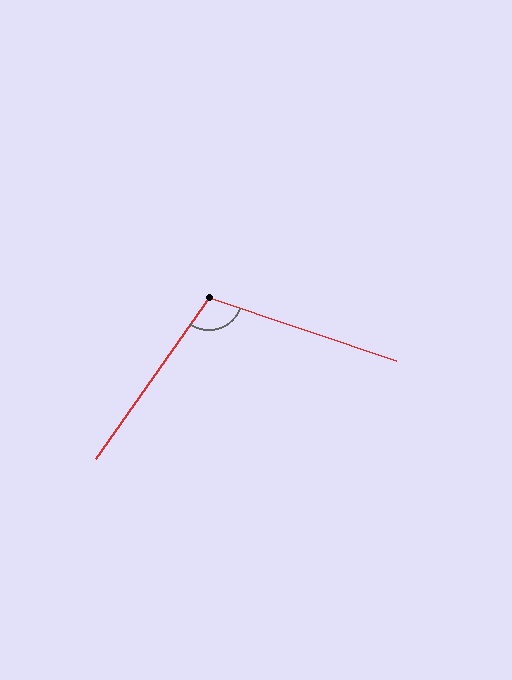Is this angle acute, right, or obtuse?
It is obtuse.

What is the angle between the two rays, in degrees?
Approximately 106 degrees.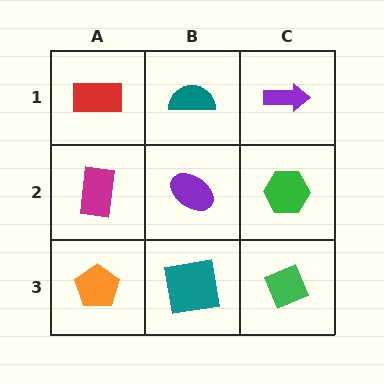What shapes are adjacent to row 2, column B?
A teal semicircle (row 1, column B), a teal square (row 3, column B), a magenta rectangle (row 2, column A), a green hexagon (row 2, column C).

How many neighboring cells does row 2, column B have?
4.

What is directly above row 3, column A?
A magenta rectangle.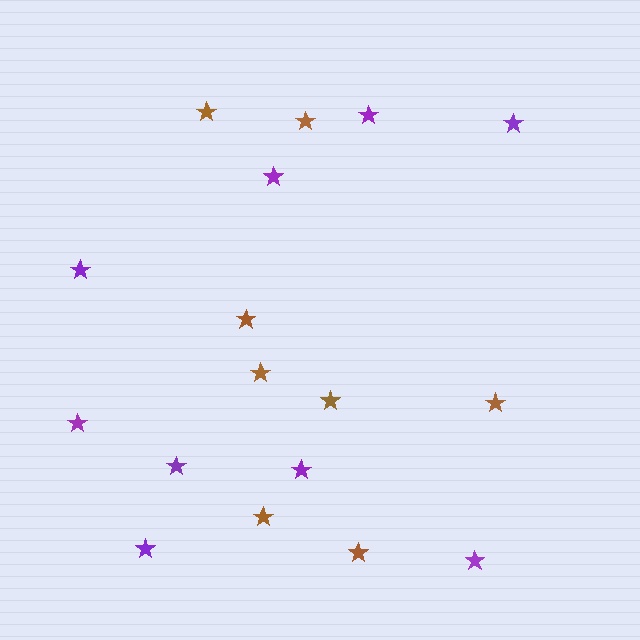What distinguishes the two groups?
There are 2 groups: one group of purple stars (9) and one group of brown stars (8).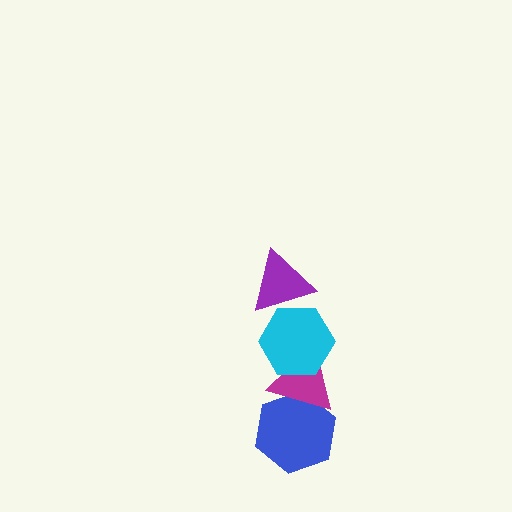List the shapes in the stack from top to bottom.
From top to bottom: the purple triangle, the cyan hexagon, the magenta triangle, the blue hexagon.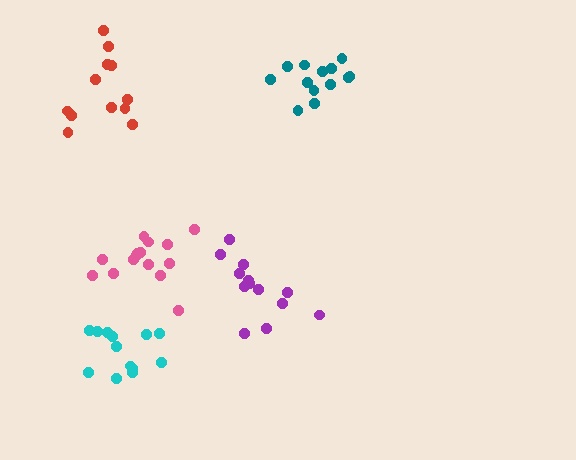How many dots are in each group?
Group 1: 13 dots, Group 2: 12 dots, Group 3: 15 dots, Group 4: 13 dots, Group 5: 13 dots (66 total).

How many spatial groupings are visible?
There are 5 spatial groupings.